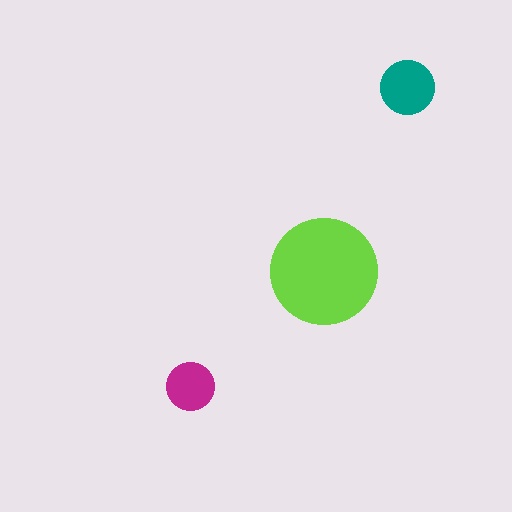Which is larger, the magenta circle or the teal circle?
The teal one.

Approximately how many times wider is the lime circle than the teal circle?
About 2 times wider.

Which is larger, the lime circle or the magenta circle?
The lime one.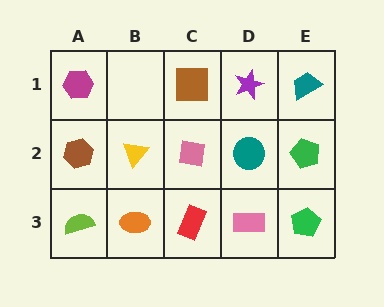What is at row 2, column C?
A pink square.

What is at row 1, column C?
A brown square.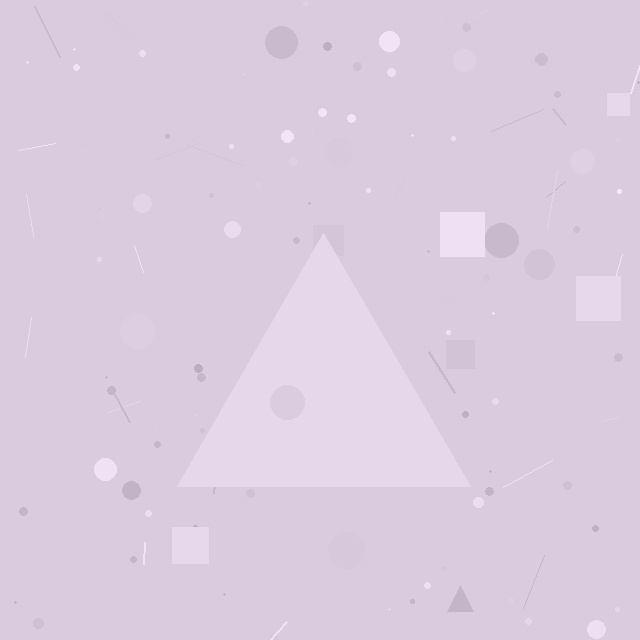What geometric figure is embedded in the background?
A triangle is embedded in the background.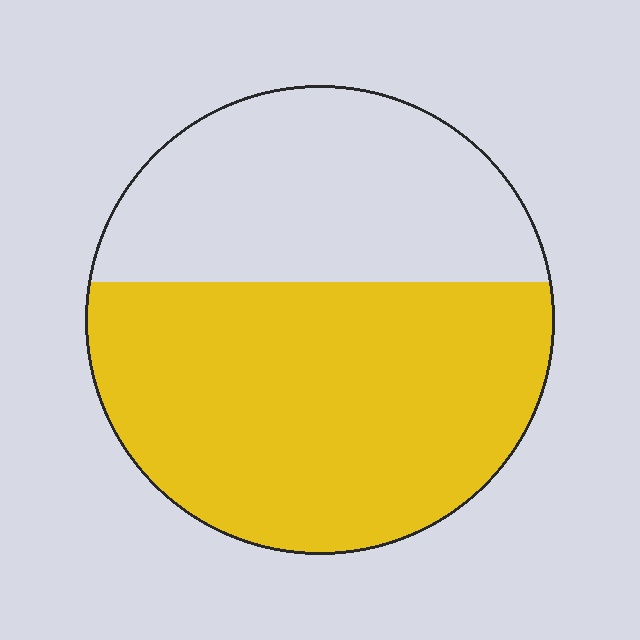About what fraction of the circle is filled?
About three fifths (3/5).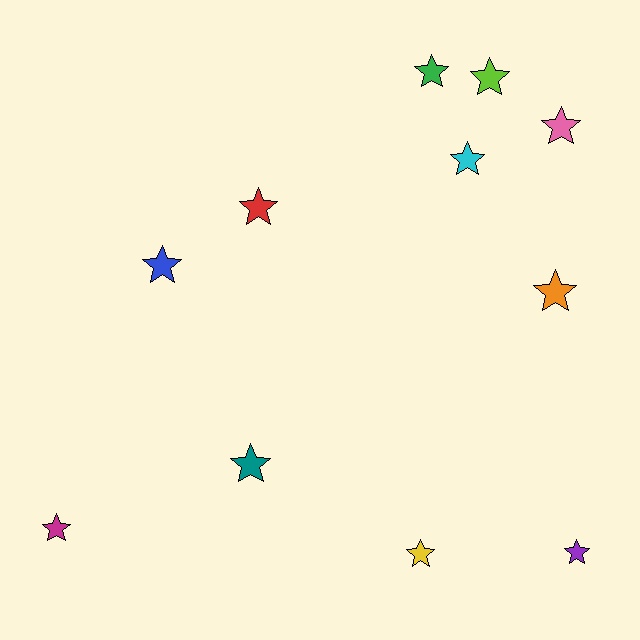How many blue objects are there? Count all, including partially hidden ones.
There is 1 blue object.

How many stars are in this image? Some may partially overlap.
There are 11 stars.